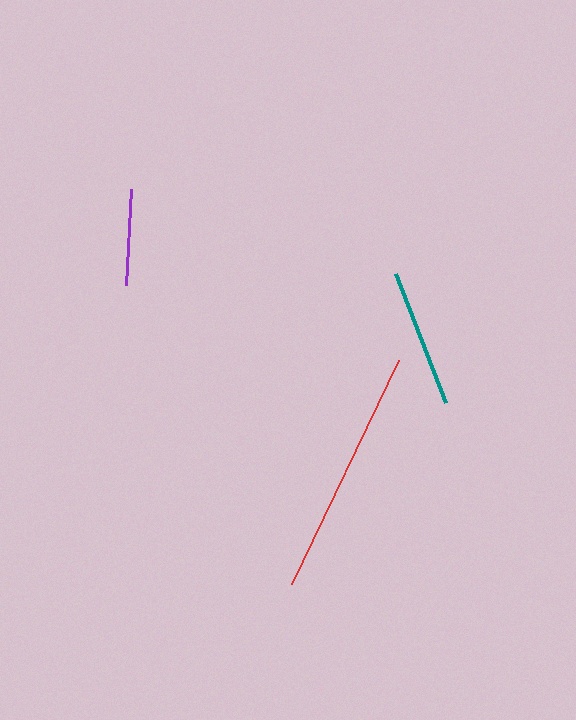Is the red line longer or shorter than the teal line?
The red line is longer than the teal line.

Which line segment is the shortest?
The purple line is the shortest at approximately 95 pixels.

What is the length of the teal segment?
The teal segment is approximately 138 pixels long.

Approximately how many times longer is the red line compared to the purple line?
The red line is approximately 2.6 times the length of the purple line.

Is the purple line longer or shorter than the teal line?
The teal line is longer than the purple line.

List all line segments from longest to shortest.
From longest to shortest: red, teal, purple.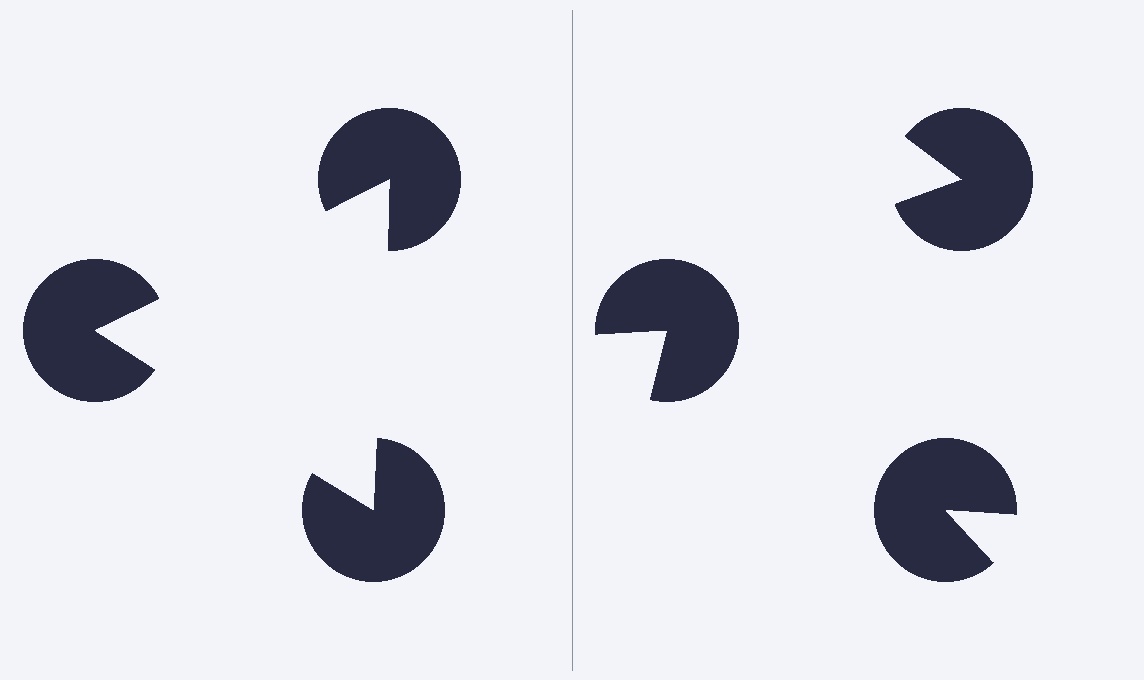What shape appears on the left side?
An illusory triangle.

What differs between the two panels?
The pac-man discs are positioned identically on both sides; only the wedge orientations differ. On the left they align to a triangle; on the right they are misaligned.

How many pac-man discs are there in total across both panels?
6 — 3 on each side.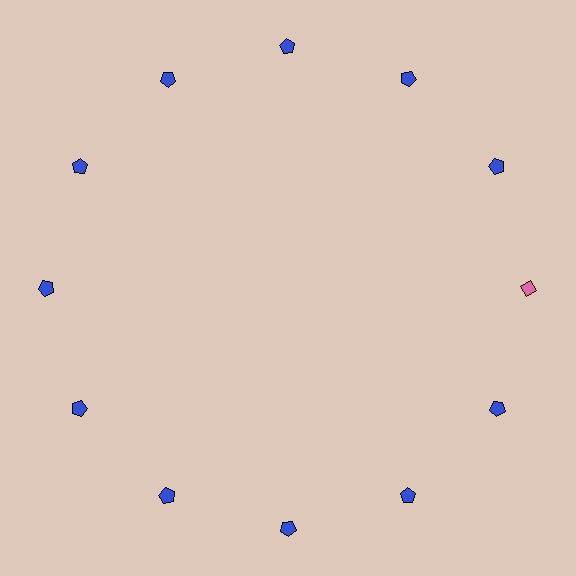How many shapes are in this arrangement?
There are 12 shapes arranged in a ring pattern.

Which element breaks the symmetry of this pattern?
The pink diamond at roughly the 3 o'clock position breaks the symmetry. All other shapes are blue pentagons.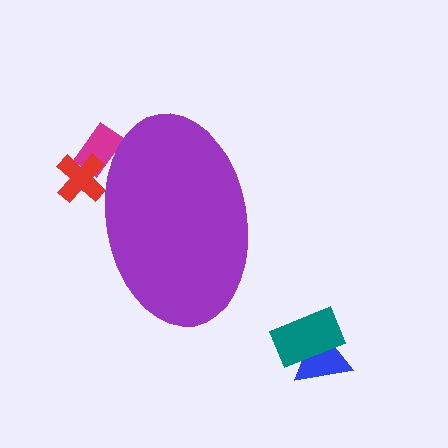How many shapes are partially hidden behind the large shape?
2 shapes are partially hidden.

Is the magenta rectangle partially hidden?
Yes, the magenta rectangle is partially hidden behind the purple ellipse.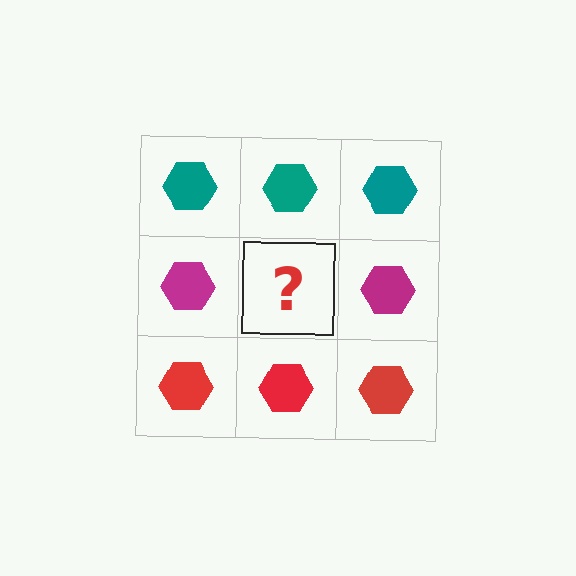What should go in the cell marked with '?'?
The missing cell should contain a magenta hexagon.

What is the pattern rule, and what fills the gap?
The rule is that each row has a consistent color. The gap should be filled with a magenta hexagon.